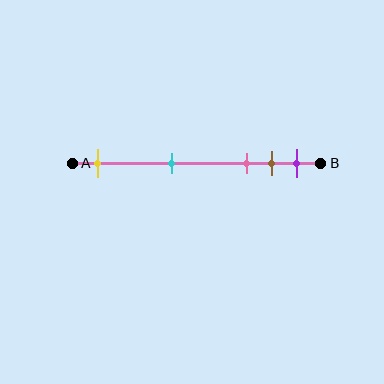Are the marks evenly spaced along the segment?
No, the marks are not evenly spaced.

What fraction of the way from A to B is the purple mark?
The purple mark is approximately 90% (0.9) of the way from A to B.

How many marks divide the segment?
There are 5 marks dividing the segment.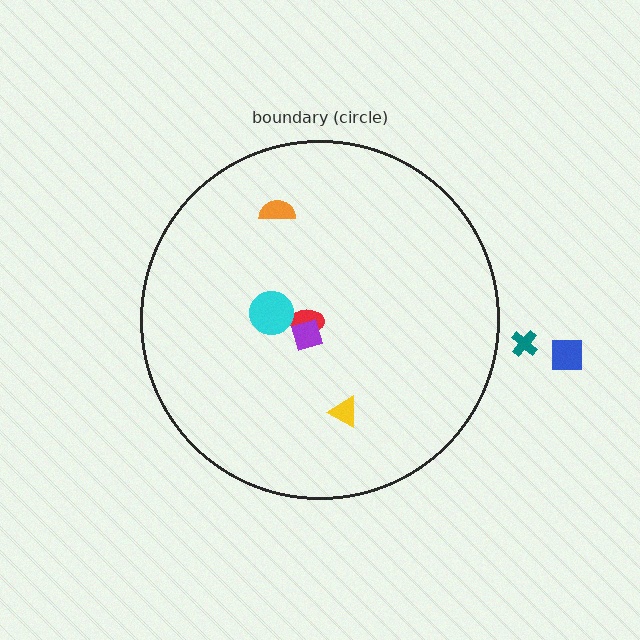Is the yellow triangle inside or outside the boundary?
Inside.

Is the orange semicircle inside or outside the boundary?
Inside.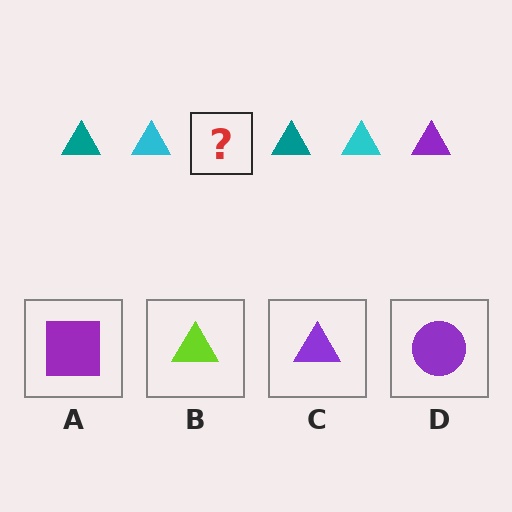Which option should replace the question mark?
Option C.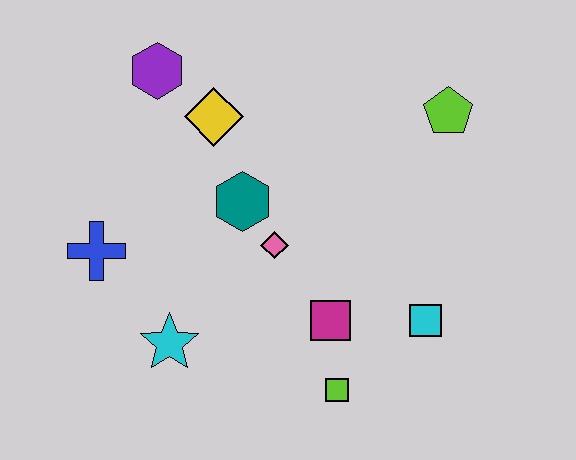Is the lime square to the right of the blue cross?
Yes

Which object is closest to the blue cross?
The cyan star is closest to the blue cross.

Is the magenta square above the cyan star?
Yes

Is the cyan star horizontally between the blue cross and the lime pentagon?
Yes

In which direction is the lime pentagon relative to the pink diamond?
The lime pentagon is to the right of the pink diamond.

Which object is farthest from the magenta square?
The purple hexagon is farthest from the magenta square.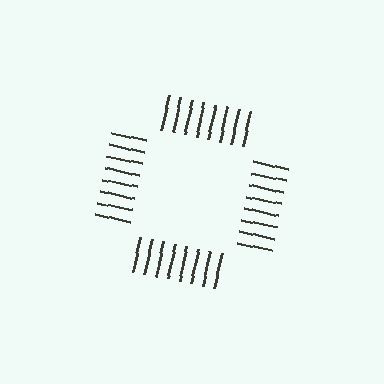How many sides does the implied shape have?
4 sides — the line-ends trace a square.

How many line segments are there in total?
32 — 8 along each of the 4 edges.